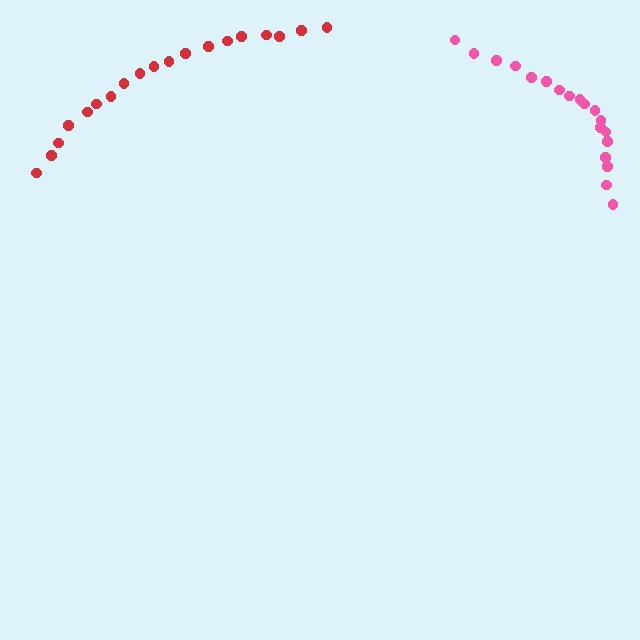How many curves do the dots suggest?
There are 2 distinct paths.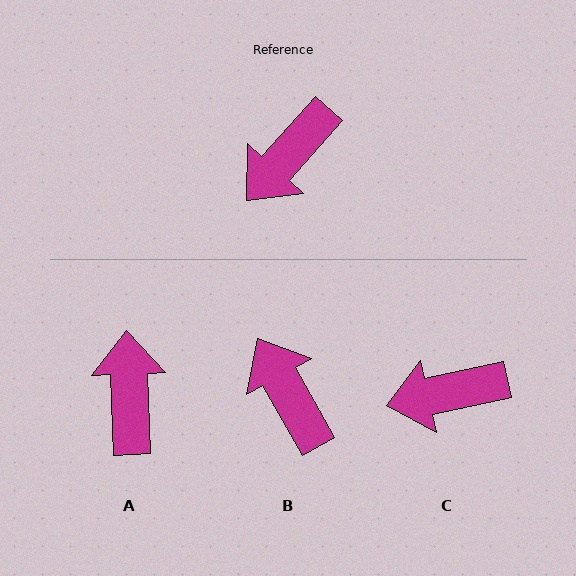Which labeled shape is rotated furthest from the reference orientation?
A, about 136 degrees away.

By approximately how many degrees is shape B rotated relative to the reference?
Approximately 109 degrees clockwise.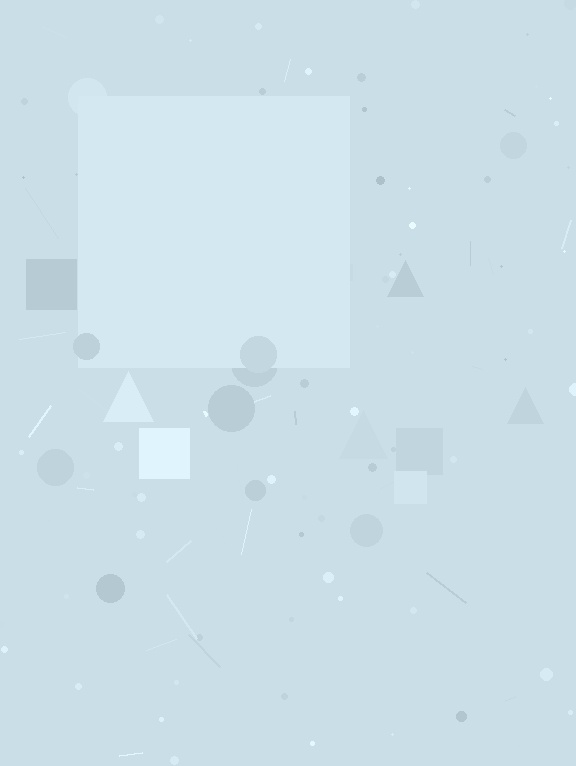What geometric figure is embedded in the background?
A square is embedded in the background.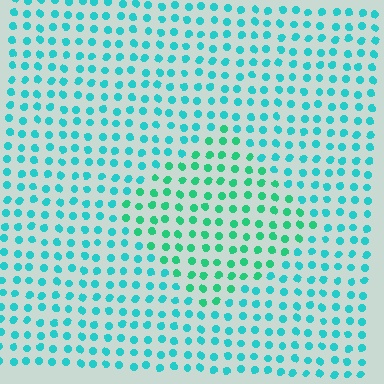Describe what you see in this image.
The image is filled with small cyan elements in a uniform arrangement. A diamond-shaped region is visible where the elements are tinted to a slightly different hue, forming a subtle color boundary.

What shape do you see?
I see a diamond.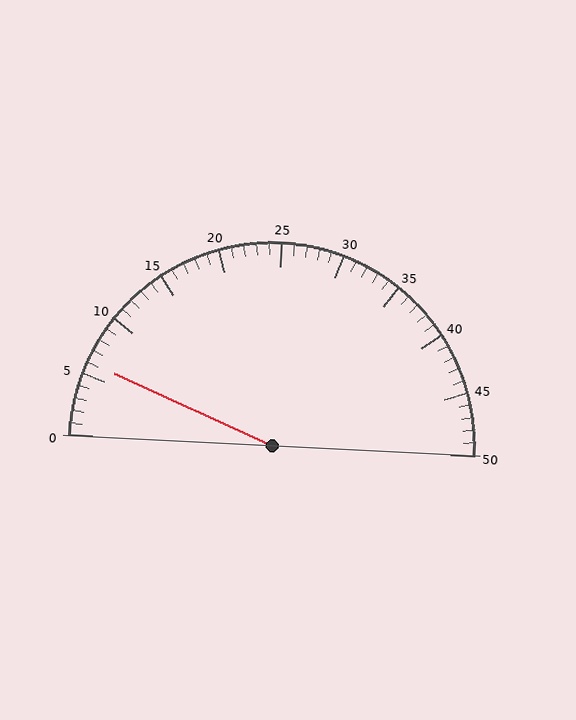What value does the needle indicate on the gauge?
The needle indicates approximately 6.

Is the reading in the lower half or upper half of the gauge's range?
The reading is in the lower half of the range (0 to 50).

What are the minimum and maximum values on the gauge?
The gauge ranges from 0 to 50.